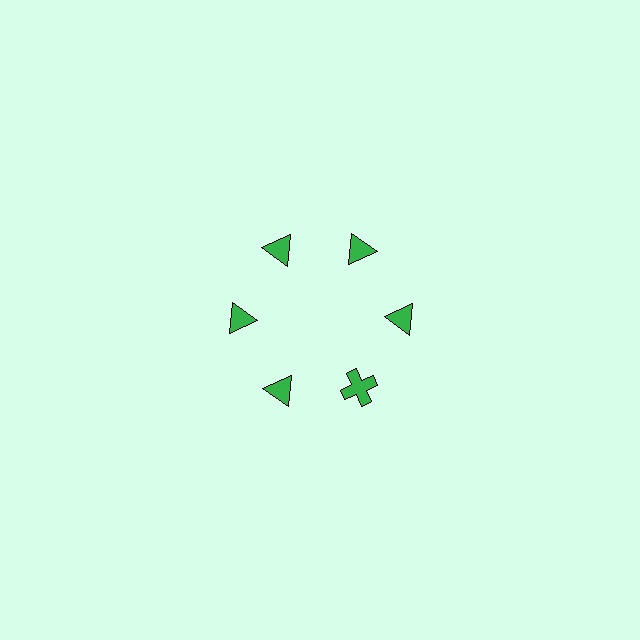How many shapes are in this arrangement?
There are 6 shapes arranged in a ring pattern.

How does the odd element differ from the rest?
It has a different shape: cross instead of triangle.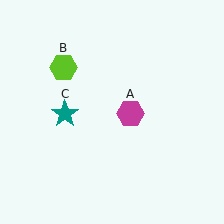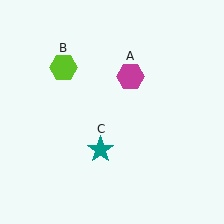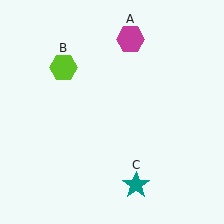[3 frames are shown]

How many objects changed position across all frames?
2 objects changed position: magenta hexagon (object A), teal star (object C).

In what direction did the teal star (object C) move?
The teal star (object C) moved down and to the right.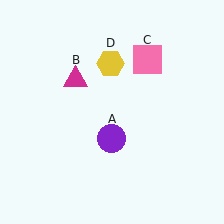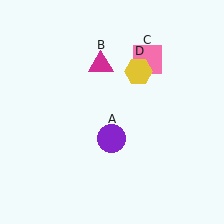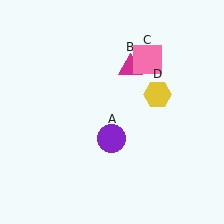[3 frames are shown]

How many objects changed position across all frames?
2 objects changed position: magenta triangle (object B), yellow hexagon (object D).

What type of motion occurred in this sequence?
The magenta triangle (object B), yellow hexagon (object D) rotated clockwise around the center of the scene.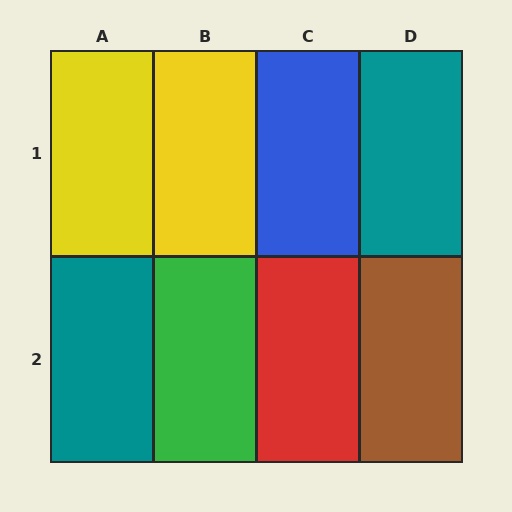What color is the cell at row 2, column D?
Brown.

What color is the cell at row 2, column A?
Teal.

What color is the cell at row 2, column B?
Green.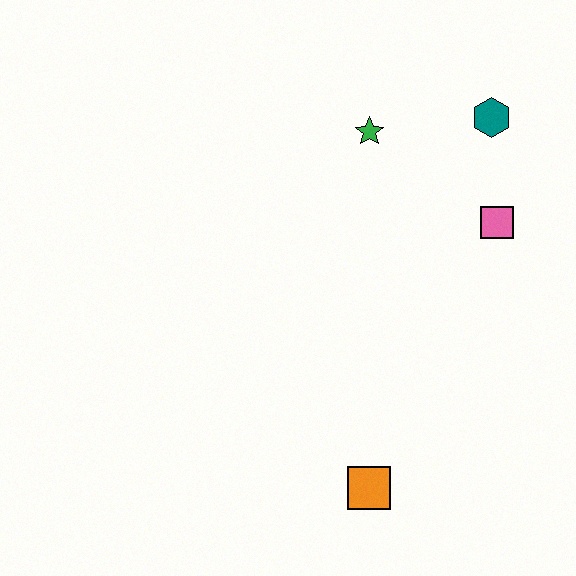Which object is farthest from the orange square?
The teal hexagon is farthest from the orange square.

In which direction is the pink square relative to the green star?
The pink square is to the right of the green star.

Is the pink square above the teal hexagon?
No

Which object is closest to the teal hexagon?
The pink square is closest to the teal hexagon.